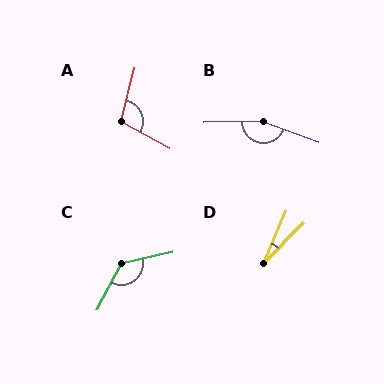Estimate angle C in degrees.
Approximately 131 degrees.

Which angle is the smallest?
D, at approximately 22 degrees.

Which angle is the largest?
B, at approximately 159 degrees.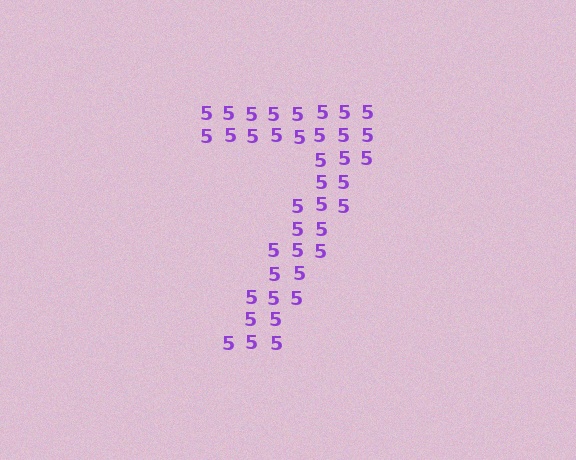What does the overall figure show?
The overall figure shows the digit 7.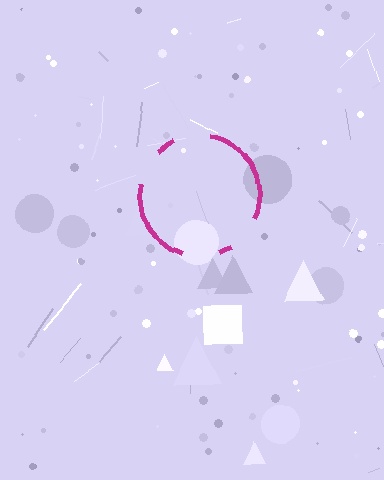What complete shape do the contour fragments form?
The contour fragments form a circle.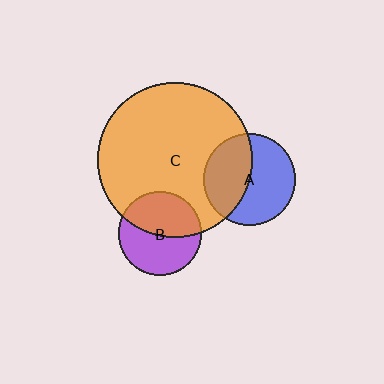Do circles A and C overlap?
Yes.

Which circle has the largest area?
Circle C (orange).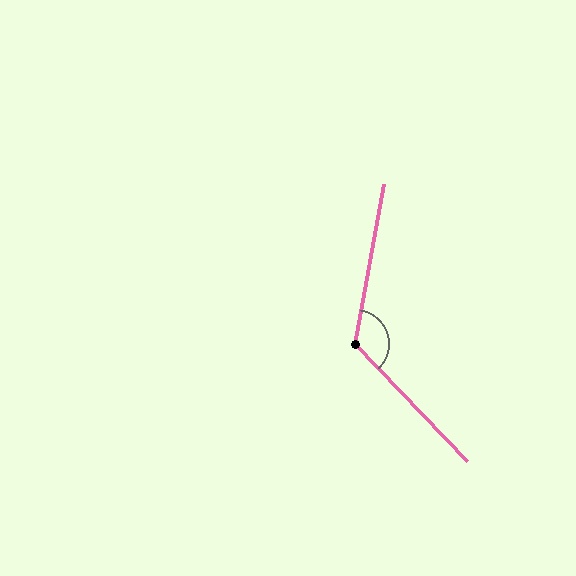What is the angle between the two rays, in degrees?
Approximately 126 degrees.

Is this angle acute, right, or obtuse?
It is obtuse.